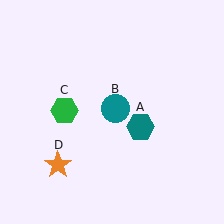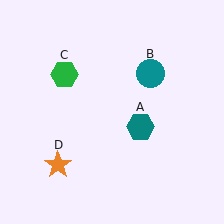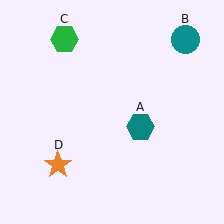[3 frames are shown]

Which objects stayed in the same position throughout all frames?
Teal hexagon (object A) and orange star (object D) remained stationary.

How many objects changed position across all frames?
2 objects changed position: teal circle (object B), green hexagon (object C).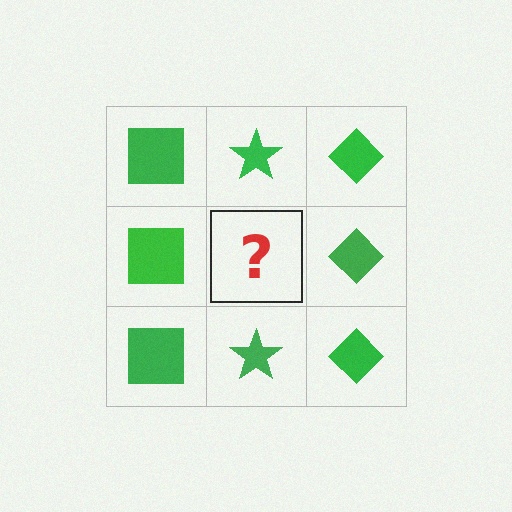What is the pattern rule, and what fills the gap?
The rule is that each column has a consistent shape. The gap should be filled with a green star.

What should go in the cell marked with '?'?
The missing cell should contain a green star.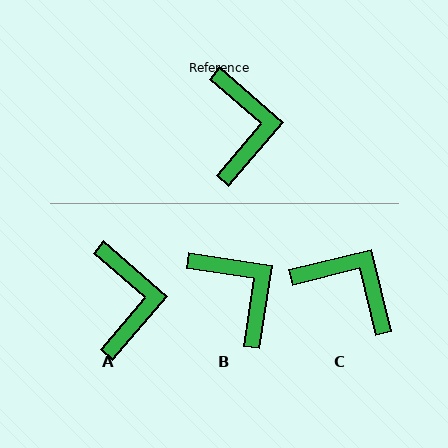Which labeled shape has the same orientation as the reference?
A.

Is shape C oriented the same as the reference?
No, it is off by about 54 degrees.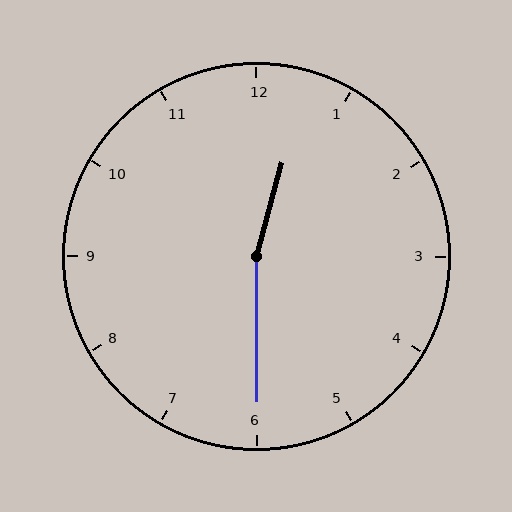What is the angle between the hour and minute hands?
Approximately 165 degrees.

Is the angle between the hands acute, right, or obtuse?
It is obtuse.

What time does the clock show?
12:30.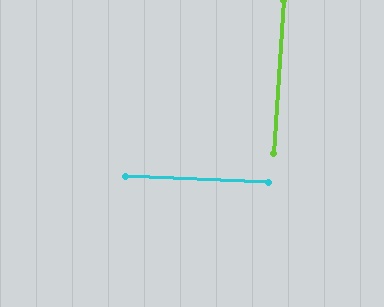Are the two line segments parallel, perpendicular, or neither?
Perpendicular — they meet at approximately 89°.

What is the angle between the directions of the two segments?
Approximately 89 degrees.